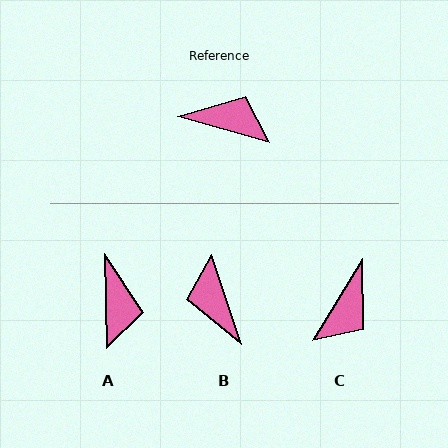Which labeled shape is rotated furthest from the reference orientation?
B, about 124 degrees away.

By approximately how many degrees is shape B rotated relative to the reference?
Approximately 124 degrees counter-clockwise.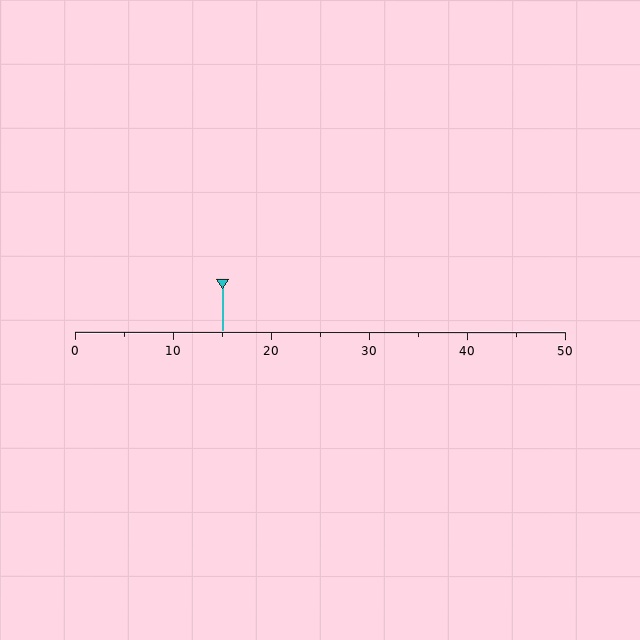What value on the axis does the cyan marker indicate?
The marker indicates approximately 15.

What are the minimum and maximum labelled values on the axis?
The axis runs from 0 to 50.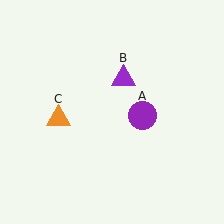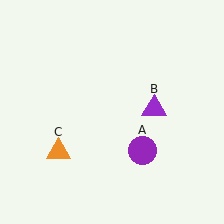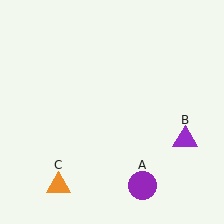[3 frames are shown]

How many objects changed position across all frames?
3 objects changed position: purple circle (object A), purple triangle (object B), orange triangle (object C).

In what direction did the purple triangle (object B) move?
The purple triangle (object B) moved down and to the right.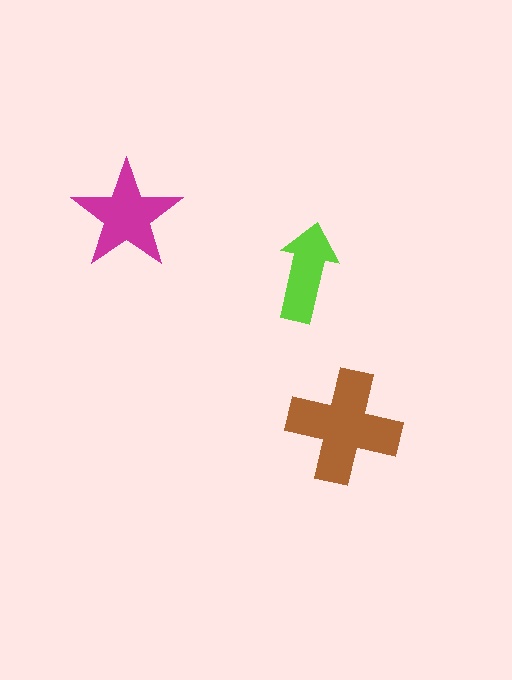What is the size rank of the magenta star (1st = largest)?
2nd.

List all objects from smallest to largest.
The lime arrow, the magenta star, the brown cross.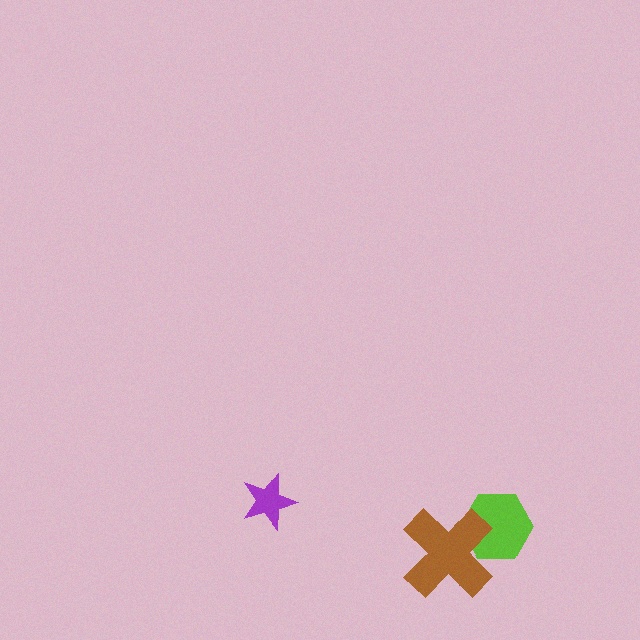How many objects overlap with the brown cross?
1 object overlaps with the brown cross.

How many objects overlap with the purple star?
0 objects overlap with the purple star.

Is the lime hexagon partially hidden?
Yes, it is partially covered by another shape.